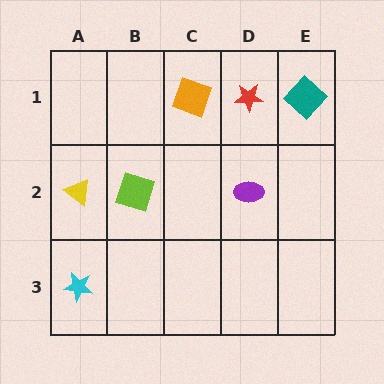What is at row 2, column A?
A yellow triangle.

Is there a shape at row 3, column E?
No, that cell is empty.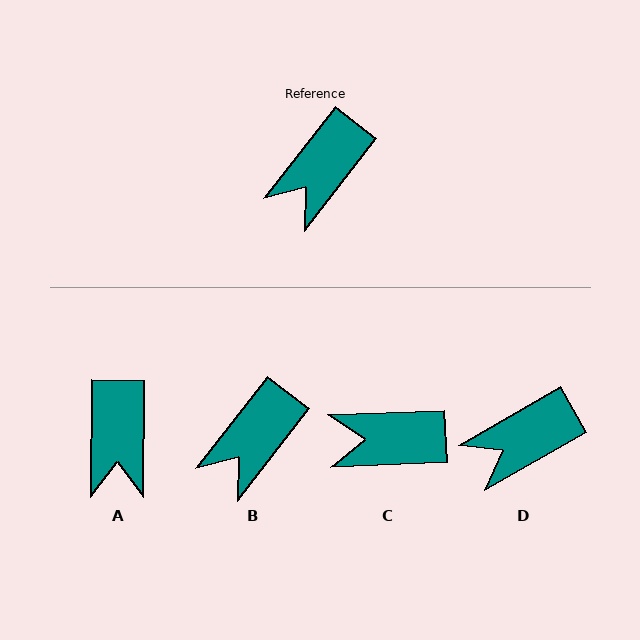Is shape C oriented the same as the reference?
No, it is off by about 50 degrees.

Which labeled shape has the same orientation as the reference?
B.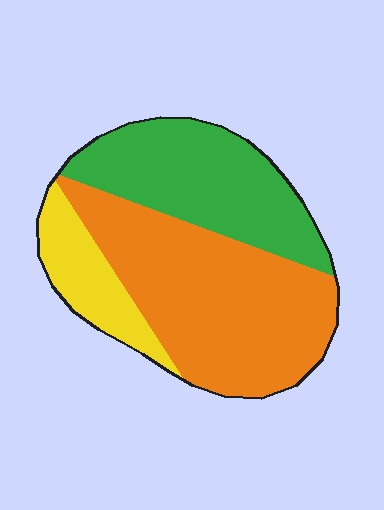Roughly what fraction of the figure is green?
Green covers around 35% of the figure.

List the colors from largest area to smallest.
From largest to smallest: orange, green, yellow.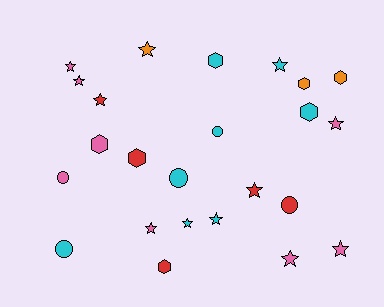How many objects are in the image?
There are 24 objects.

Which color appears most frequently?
Pink, with 8 objects.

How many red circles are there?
There is 1 red circle.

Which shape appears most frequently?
Star, with 12 objects.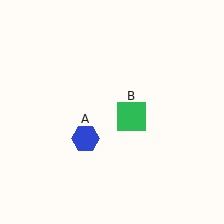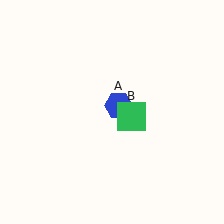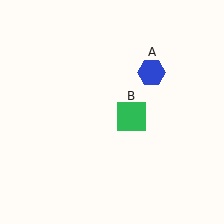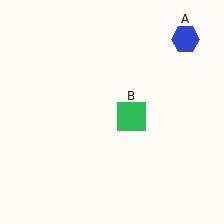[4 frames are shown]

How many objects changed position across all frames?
1 object changed position: blue hexagon (object A).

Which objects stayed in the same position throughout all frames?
Green square (object B) remained stationary.